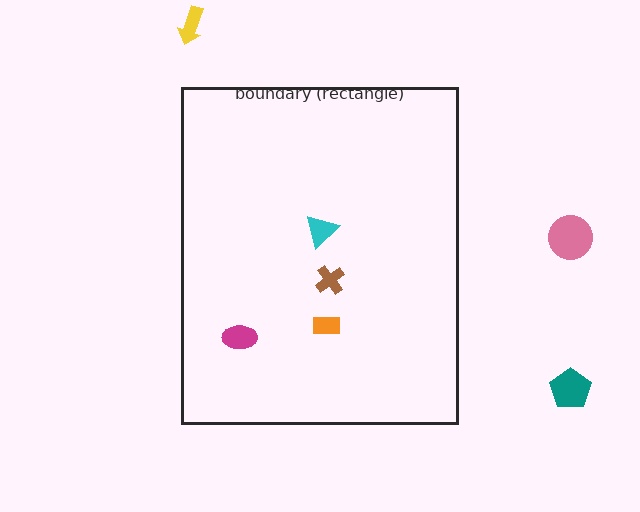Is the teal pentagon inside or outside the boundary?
Outside.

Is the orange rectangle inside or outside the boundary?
Inside.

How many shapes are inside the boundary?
4 inside, 3 outside.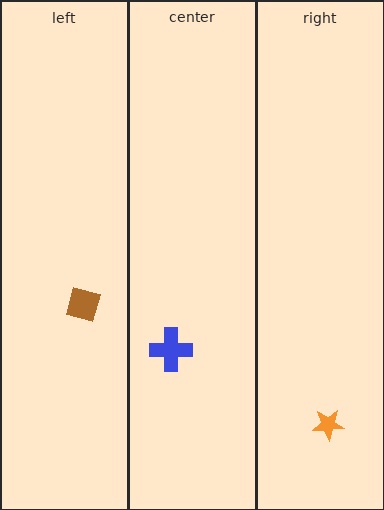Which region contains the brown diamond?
The left region.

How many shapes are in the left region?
1.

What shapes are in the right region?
The orange star.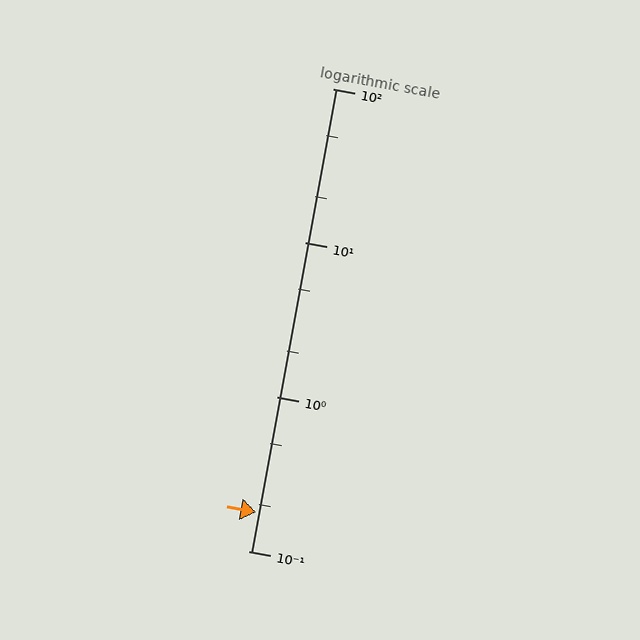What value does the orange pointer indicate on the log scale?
The pointer indicates approximately 0.18.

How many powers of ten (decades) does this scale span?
The scale spans 3 decades, from 0.1 to 100.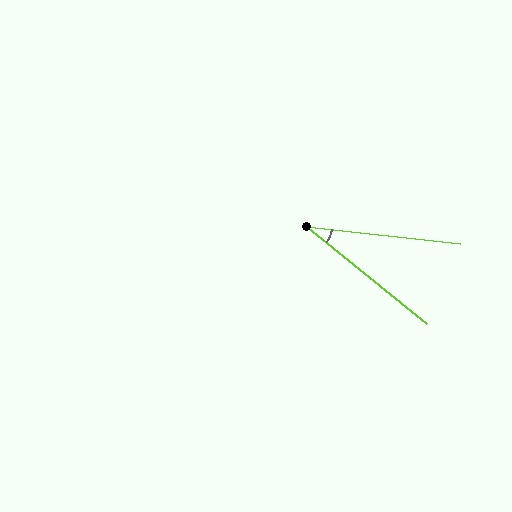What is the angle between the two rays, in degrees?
Approximately 33 degrees.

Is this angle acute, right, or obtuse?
It is acute.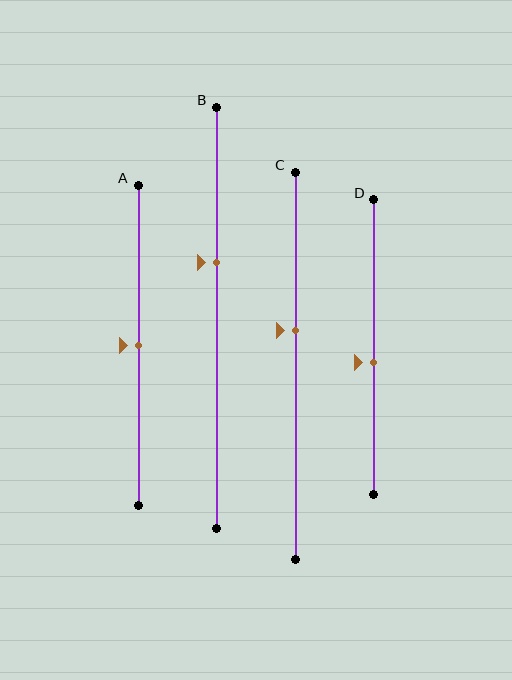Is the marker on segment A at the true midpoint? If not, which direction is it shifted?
Yes, the marker on segment A is at the true midpoint.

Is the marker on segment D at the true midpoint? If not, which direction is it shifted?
No, the marker on segment D is shifted downward by about 5% of the segment length.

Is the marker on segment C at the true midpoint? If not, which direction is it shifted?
No, the marker on segment C is shifted upward by about 9% of the segment length.